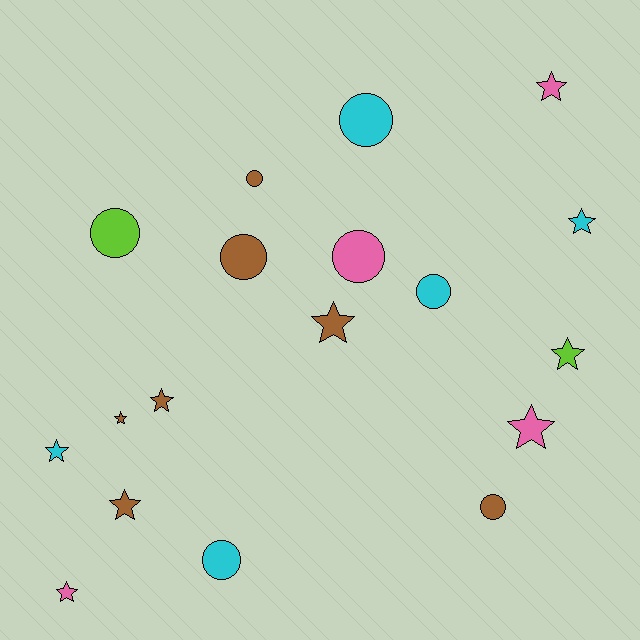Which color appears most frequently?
Brown, with 7 objects.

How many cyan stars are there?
There are 2 cyan stars.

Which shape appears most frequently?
Star, with 10 objects.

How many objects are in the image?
There are 18 objects.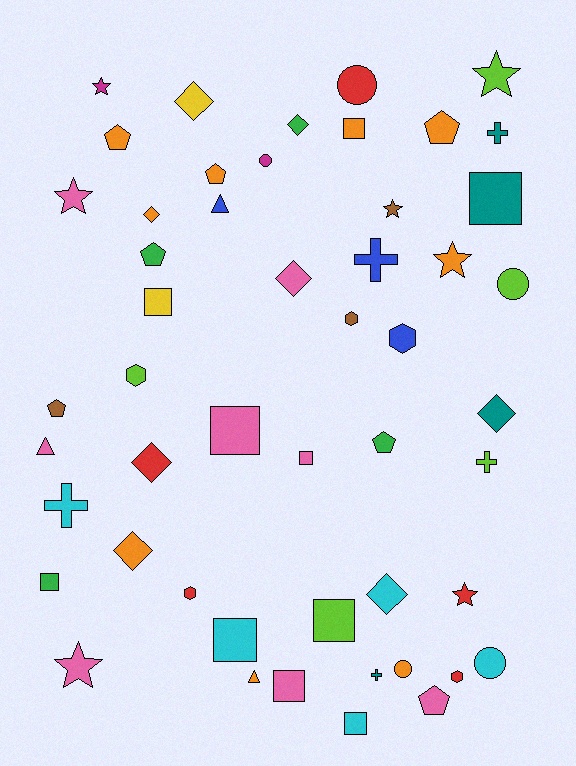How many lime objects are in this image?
There are 5 lime objects.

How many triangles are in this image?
There are 3 triangles.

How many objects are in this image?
There are 50 objects.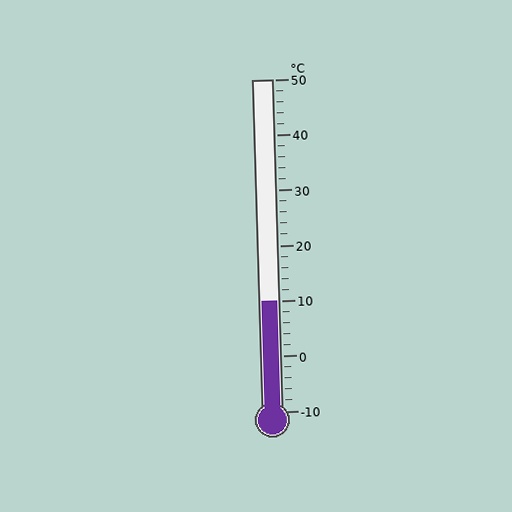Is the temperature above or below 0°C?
The temperature is above 0°C.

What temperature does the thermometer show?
The thermometer shows approximately 10°C.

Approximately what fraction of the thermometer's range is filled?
The thermometer is filled to approximately 35% of its range.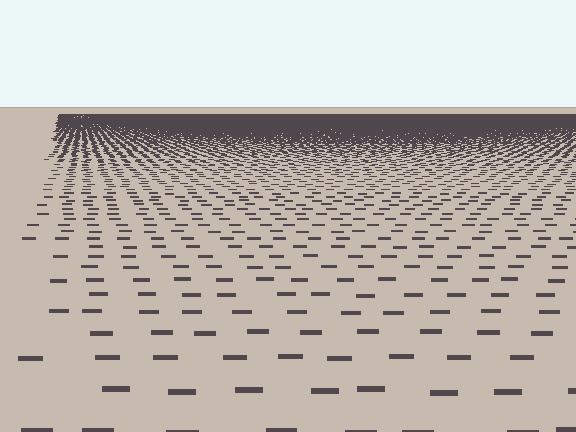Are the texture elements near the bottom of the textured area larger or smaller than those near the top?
Larger. Near the bottom, elements are closer to the viewer and appear at a bigger on-screen size.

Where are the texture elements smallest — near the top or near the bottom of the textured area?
Near the top.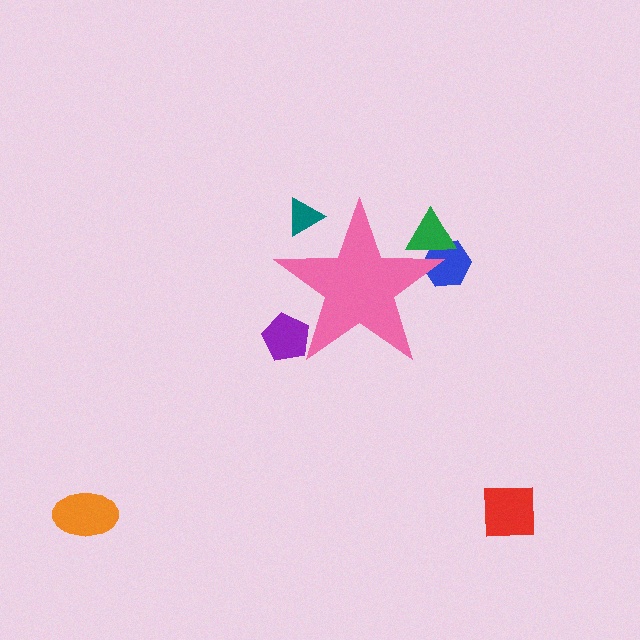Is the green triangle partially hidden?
Yes, the green triangle is partially hidden behind the pink star.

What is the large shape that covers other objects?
A pink star.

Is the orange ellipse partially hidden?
No, the orange ellipse is fully visible.